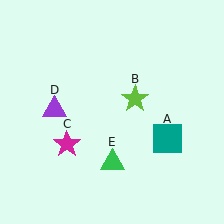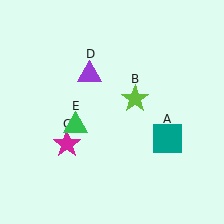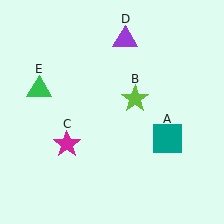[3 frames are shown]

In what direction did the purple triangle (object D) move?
The purple triangle (object D) moved up and to the right.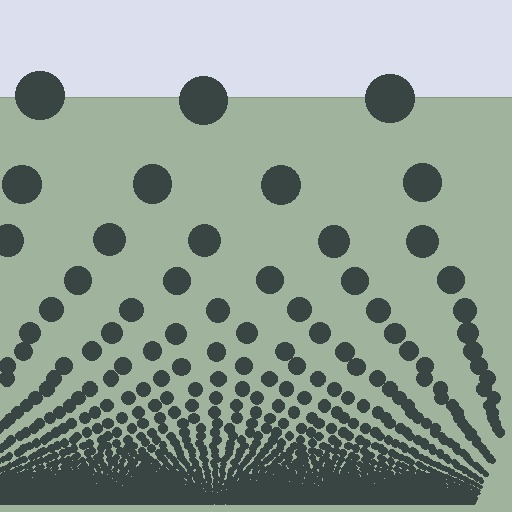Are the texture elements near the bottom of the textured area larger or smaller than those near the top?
Smaller. The gradient is inverted — elements near the bottom are smaller and denser.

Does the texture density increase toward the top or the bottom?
Density increases toward the bottom.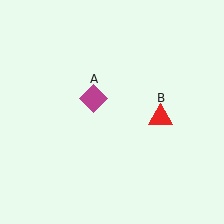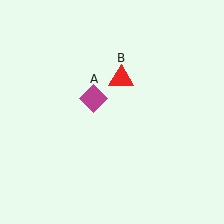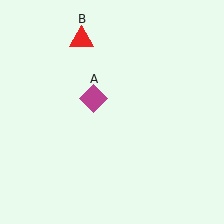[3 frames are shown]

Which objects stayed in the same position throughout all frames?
Magenta diamond (object A) remained stationary.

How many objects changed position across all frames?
1 object changed position: red triangle (object B).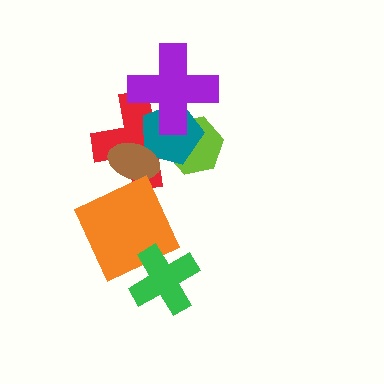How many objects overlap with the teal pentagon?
4 objects overlap with the teal pentagon.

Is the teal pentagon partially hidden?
Yes, it is partially covered by another shape.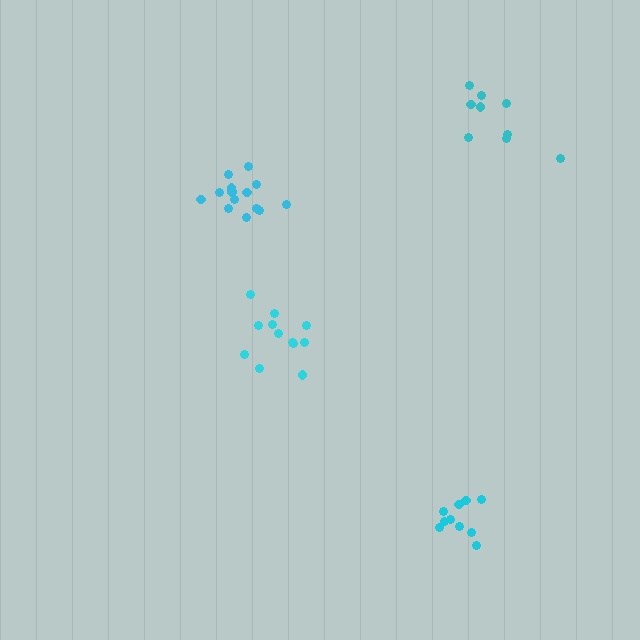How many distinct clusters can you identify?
There are 4 distinct clusters.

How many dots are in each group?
Group 1: 9 dots, Group 2: 14 dots, Group 3: 10 dots, Group 4: 12 dots (45 total).